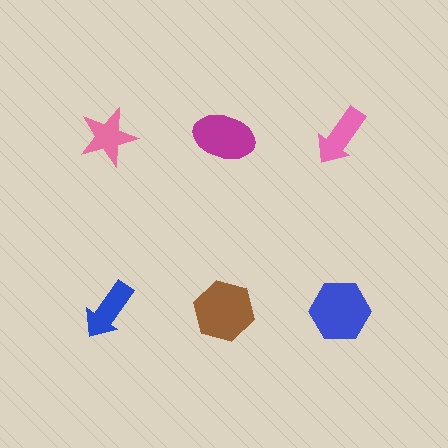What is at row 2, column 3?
A blue hexagon.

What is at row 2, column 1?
A blue arrow.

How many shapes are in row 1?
3 shapes.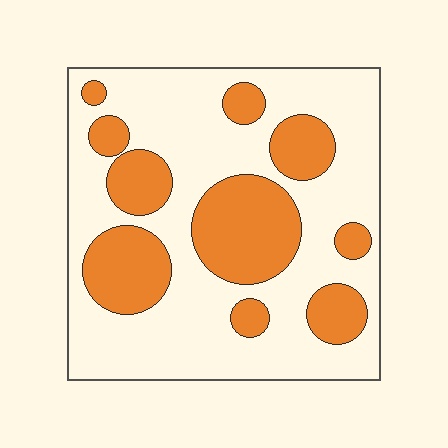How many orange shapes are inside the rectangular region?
10.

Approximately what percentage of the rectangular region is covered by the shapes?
Approximately 30%.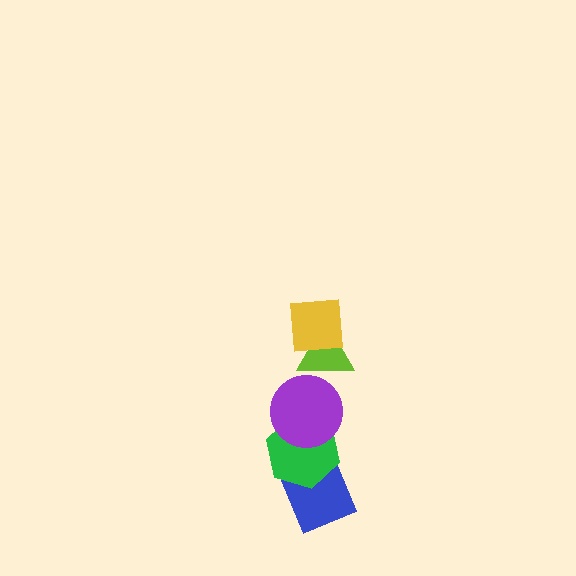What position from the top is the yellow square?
The yellow square is 1st from the top.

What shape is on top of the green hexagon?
The purple circle is on top of the green hexagon.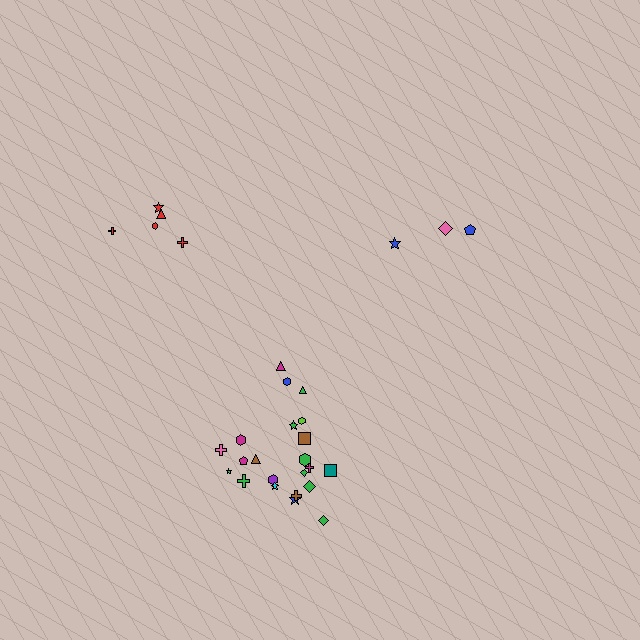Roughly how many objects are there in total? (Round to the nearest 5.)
Roughly 30 objects in total.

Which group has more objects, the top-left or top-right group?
The top-left group.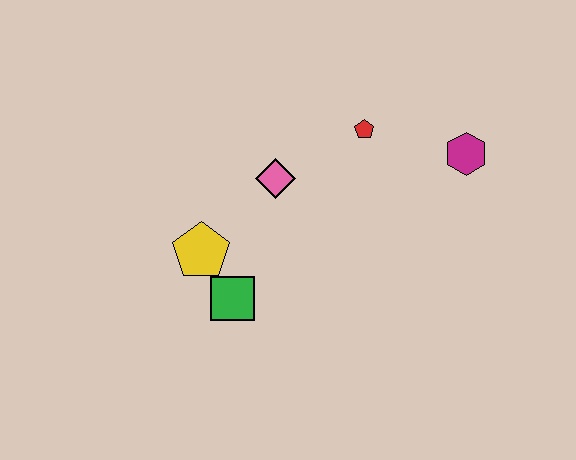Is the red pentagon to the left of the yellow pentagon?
No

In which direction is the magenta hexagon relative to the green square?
The magenta hexagon is to the right of the green square.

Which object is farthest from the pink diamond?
The magenta hexagon is farthest from the pink diamond.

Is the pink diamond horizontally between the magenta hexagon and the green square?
Yes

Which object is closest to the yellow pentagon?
The green square is closest to the yellow pentagon.